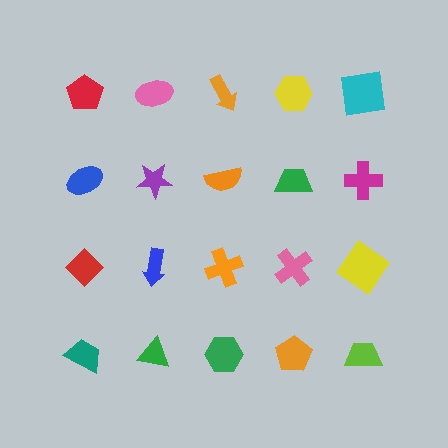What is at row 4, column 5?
A lime trapezoid.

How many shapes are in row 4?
5 shapes.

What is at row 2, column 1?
A blue ellipse.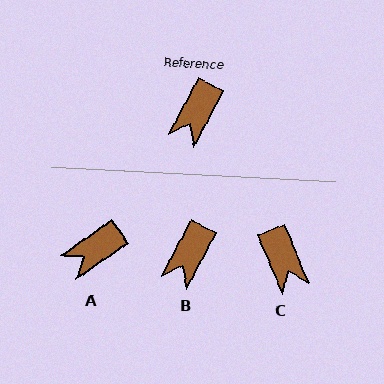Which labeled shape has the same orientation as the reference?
B.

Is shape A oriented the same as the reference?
No, it is off by about 27 degrees.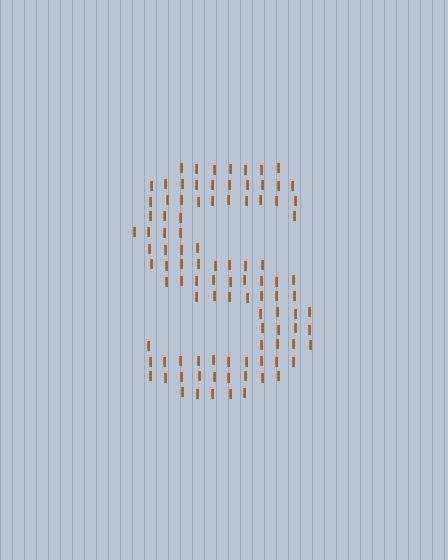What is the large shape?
The large shape is the letter S.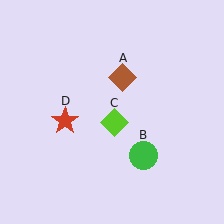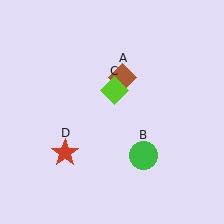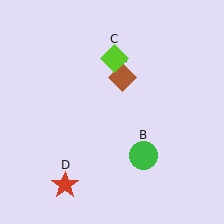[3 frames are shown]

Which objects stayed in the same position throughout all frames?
Brown diamond (object A) and green circle (object B) remained stationary.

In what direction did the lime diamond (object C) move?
The lime diamond (object C) moved up.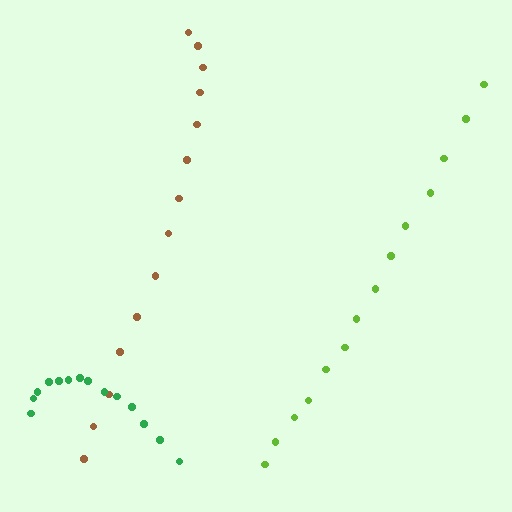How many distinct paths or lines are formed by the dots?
There are 3 distinct paths.